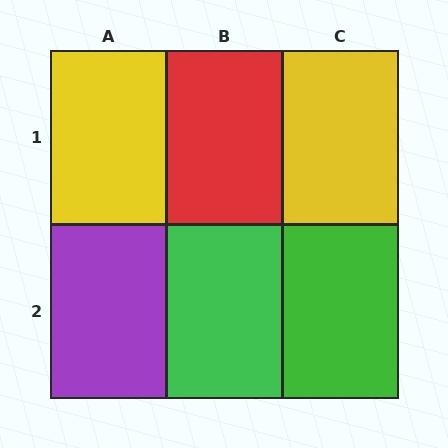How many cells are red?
1 cell is red.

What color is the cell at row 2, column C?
Green.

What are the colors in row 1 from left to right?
Yellow, red, yellow.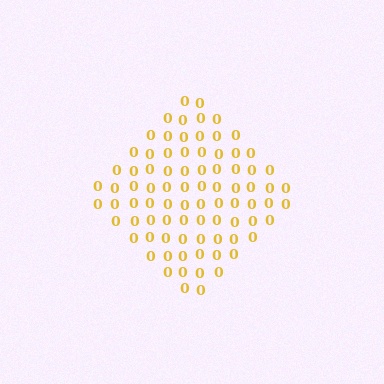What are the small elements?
The small elements are digit 0's.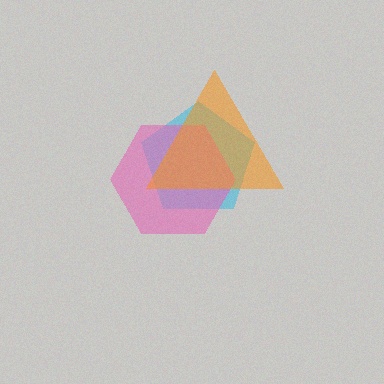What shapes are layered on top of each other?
The layered shapes are: a cyan pentagon, a pink hexagon, an orange triangle.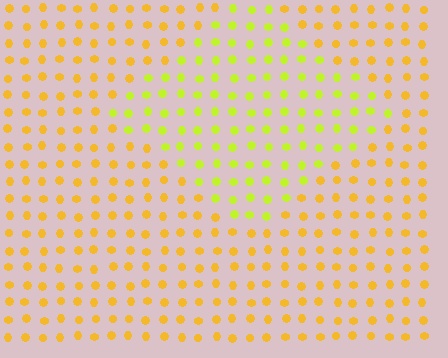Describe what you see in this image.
The image is filled with small yellow elements in a uniform arrangement. A diamond-shaped region is visible where the elements are tinted to a slightly different hue, forming a subtle color boundary.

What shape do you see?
I see a diamond.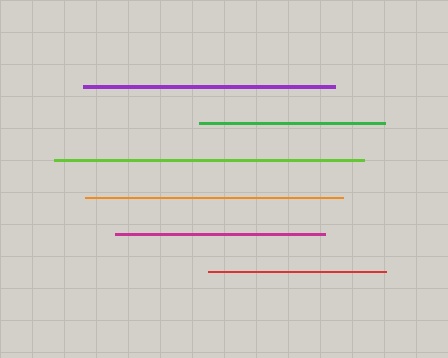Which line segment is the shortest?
The red line is the shortest at approximately 178 pixels.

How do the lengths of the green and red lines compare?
The green and red lines are approximately the same length.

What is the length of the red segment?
The red segment is approximately 178 pixels long.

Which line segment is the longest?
The lime line is the longest at approximately 309 pixels.